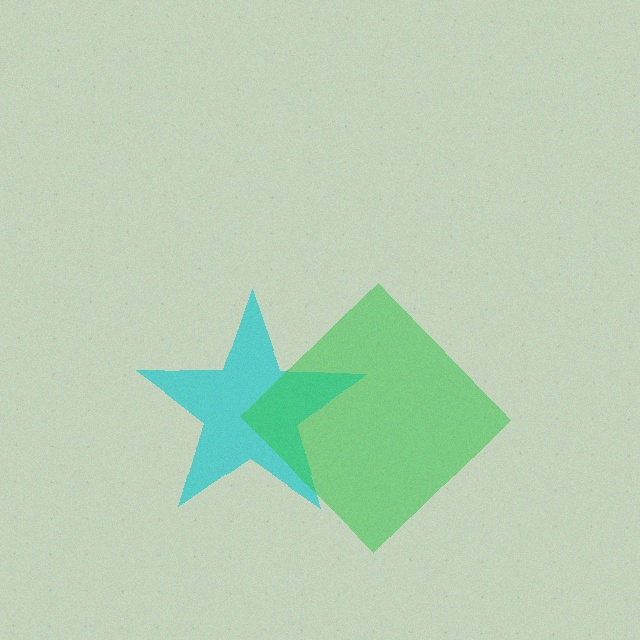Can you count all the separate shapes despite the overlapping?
Yes, there are 2 separate shapes.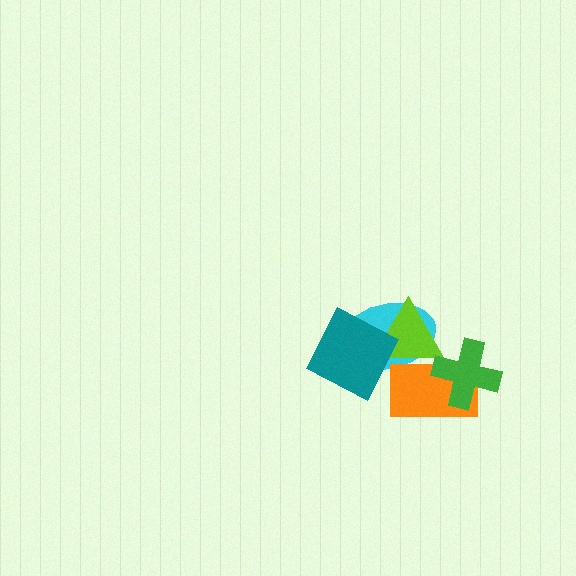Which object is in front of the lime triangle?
The teal square is in front of the lime triangle.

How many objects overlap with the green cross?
1 object overlaps with the green cross.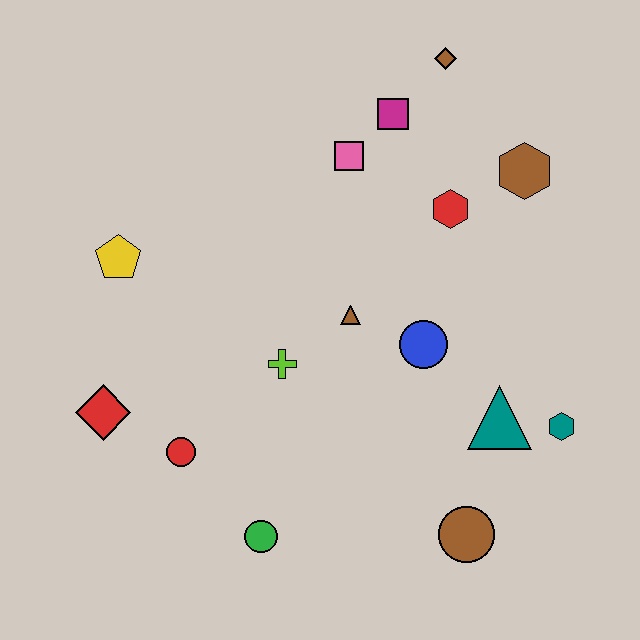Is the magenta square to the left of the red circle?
No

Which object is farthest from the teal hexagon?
The yellow pentagon is farthest from the teal hexagon.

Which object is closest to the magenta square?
The pink square is closest to the magenta square.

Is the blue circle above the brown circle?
Yes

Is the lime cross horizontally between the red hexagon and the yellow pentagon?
Yes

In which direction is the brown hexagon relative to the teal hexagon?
The brown hexagon is above the teal hexagon.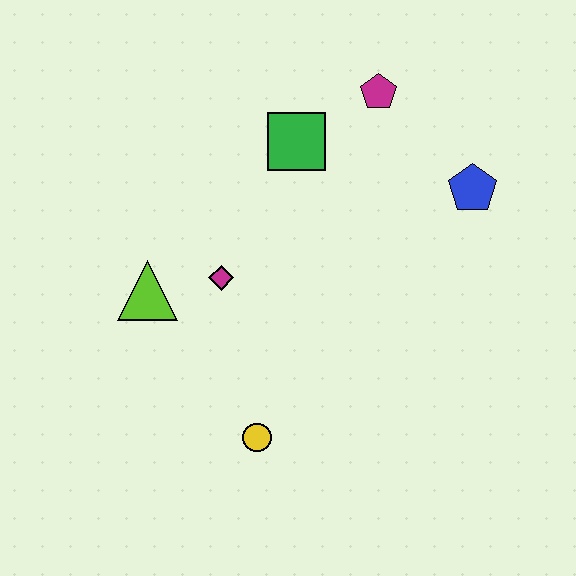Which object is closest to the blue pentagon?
The magenta pentagon is closest to the blue pentagon.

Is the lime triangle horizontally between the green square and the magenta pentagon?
No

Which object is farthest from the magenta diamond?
The blue pentagon is farthest from the magenta diamond.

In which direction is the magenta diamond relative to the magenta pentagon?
The magenta diamond is below the magenta pentagon.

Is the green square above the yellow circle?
Yes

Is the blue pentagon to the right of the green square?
Yes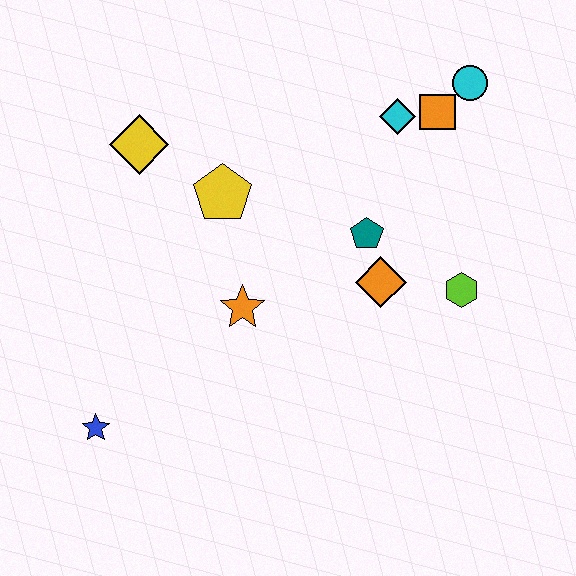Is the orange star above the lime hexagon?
No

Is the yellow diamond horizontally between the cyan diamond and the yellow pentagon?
No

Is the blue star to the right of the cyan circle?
No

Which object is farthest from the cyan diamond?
The blue star is farthest from the cyan diamond.